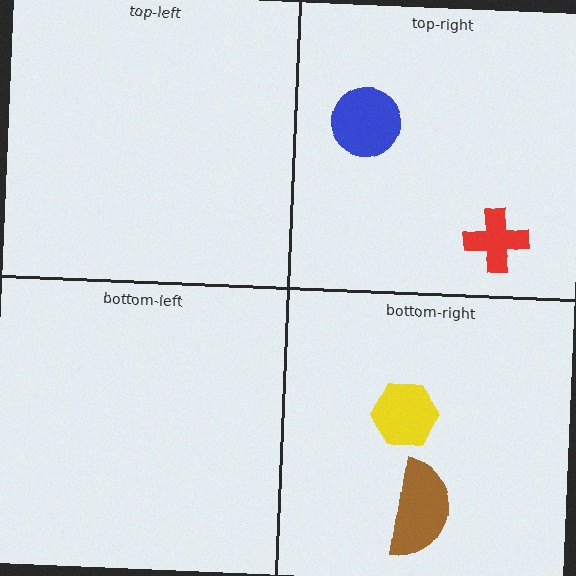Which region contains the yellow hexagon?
The bottom-right region.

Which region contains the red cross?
The top-right region.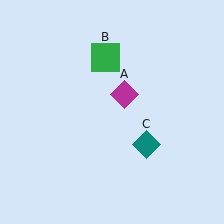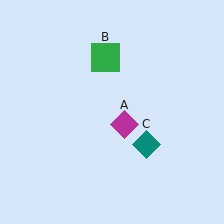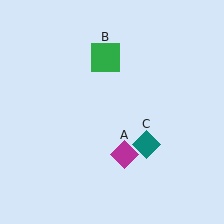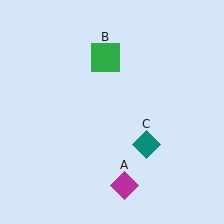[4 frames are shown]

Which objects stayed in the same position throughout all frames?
Green square (object B) and teal diamond (object C) remained stationary.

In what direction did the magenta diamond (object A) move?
The magenta diamond (object A) moved down.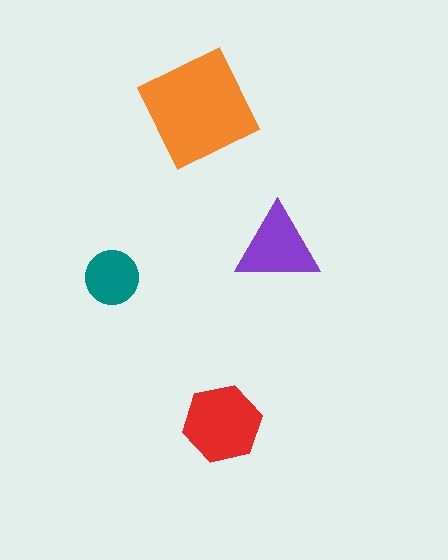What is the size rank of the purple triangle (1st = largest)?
3rd.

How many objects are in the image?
There are 4 objects in the image.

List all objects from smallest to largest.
The teal circle, the purple triangle, the red hexagon, the orange square.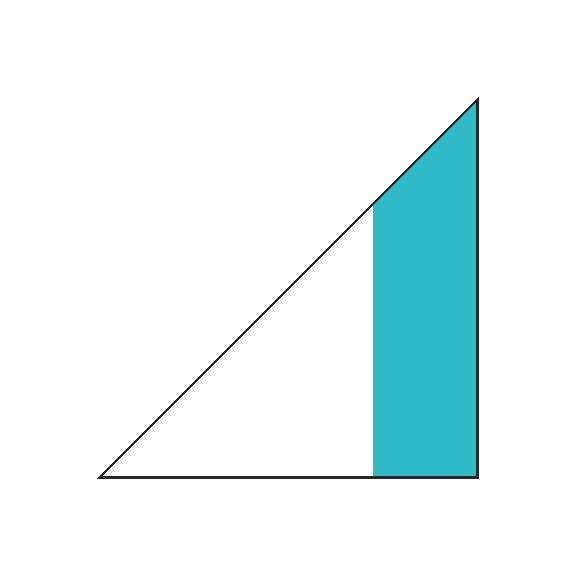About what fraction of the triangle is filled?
About one half (1/2).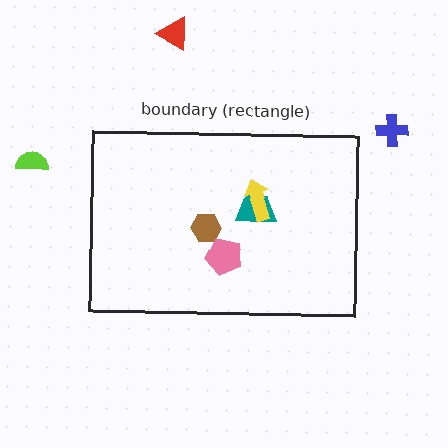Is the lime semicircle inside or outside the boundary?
Outside.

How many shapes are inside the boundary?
4 inside, 3 outside.